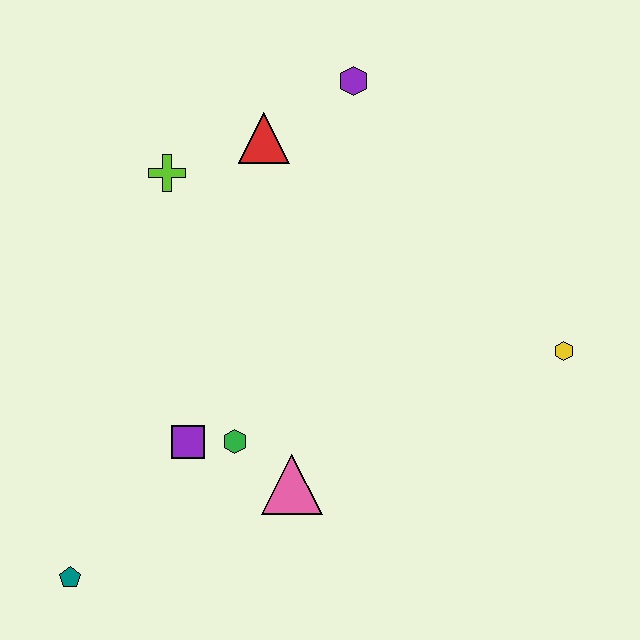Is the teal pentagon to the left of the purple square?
Yes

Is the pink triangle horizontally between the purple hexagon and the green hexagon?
Yes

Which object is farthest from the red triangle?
The teal pentagon is farthest from the red triangle.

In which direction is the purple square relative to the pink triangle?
The purple square is to the left of the pink triangle.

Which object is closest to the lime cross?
The red triangle is closest to the lime cross.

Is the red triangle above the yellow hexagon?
Yes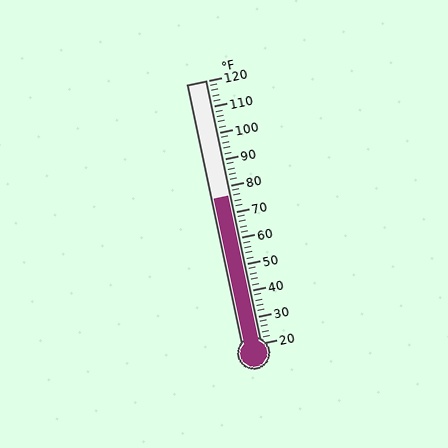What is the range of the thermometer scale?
The thermometer scale ranges from 20°F to 120°F.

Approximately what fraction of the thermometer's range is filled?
The thermometer is filled to approximately 55% of its range.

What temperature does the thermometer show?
The thermometer shows approximately 76°F.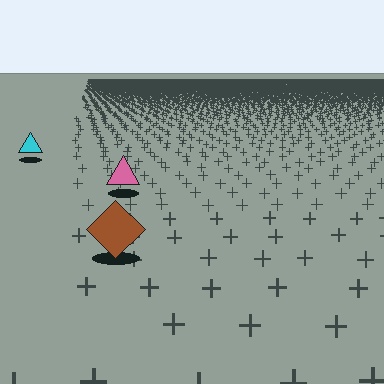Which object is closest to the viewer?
The brown diamond is closest. The texture marks near it are larger and more spread out.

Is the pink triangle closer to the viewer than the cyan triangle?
Yes. The pink triangle is closer — you can tell from the texture gradient: the ground texture is coarser near it.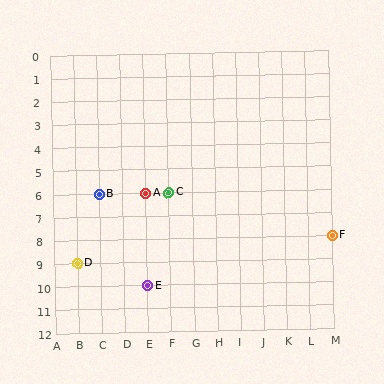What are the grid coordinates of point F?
Point F is at grid coordinates (M, 8).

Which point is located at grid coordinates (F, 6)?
Point C is at (F, 6).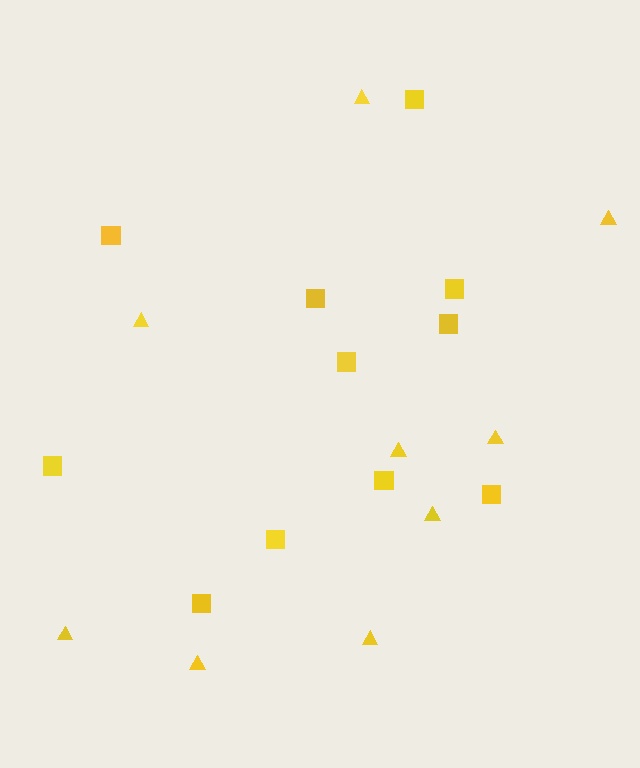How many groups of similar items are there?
There are 2 groups: one group of triangles (9) and one group of squares (11).